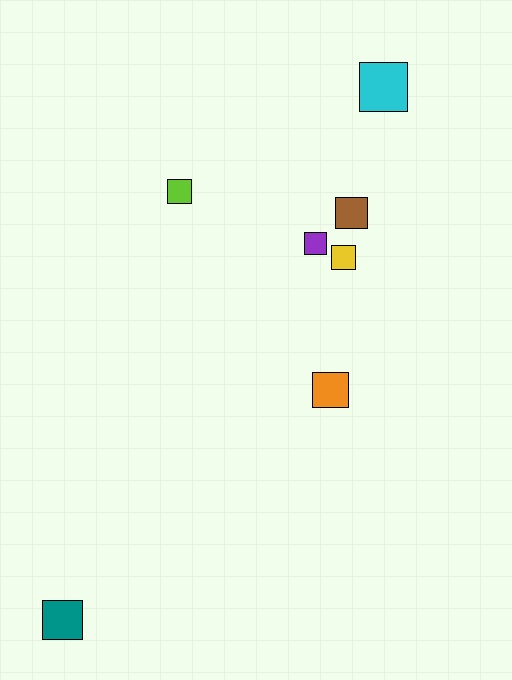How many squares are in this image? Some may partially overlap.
There are 7 squares.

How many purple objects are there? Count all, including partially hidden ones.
There is 1 purple object.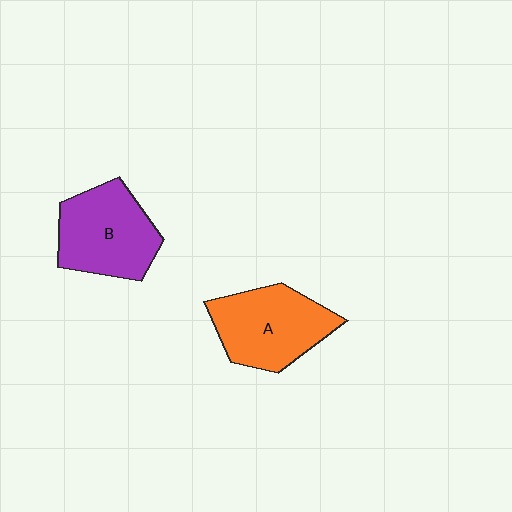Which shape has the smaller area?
Shape B (purple).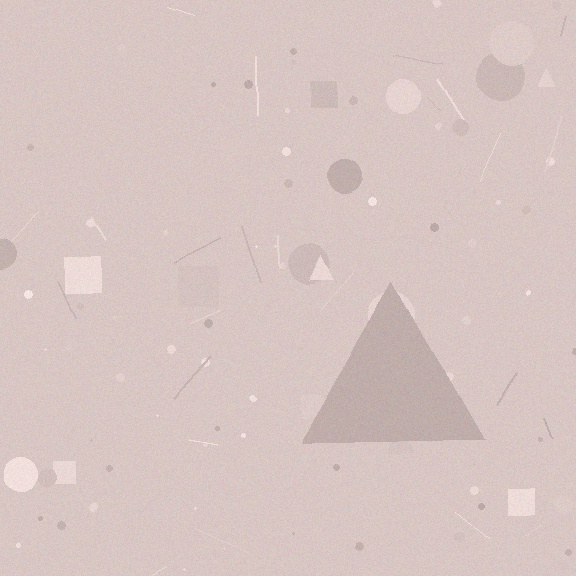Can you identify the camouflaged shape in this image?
The camouflaged shape is a triangle.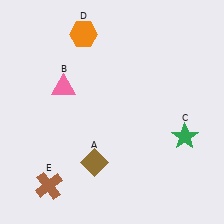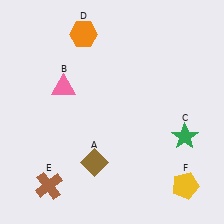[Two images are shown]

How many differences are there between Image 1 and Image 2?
There is 1 difference between the two images.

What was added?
A yellow pentagon (F) was added in Image 2.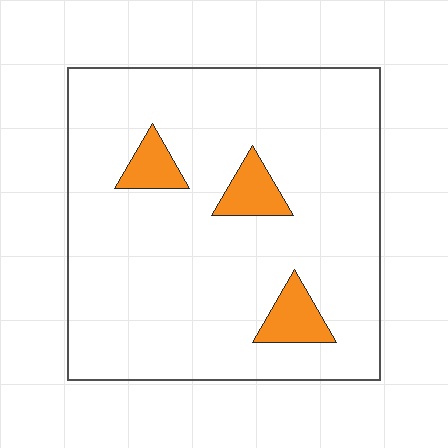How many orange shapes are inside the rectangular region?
3.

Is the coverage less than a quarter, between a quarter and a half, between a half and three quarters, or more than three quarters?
Less than a quarter.